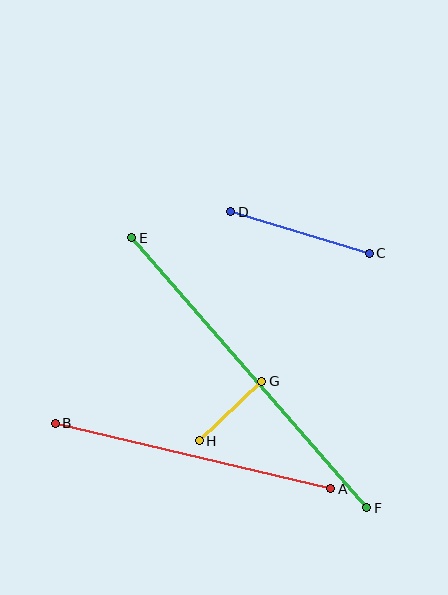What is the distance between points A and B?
The distance is approximately 283 pixels.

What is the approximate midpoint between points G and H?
The midpoint is at approximately (231, 411) pixels.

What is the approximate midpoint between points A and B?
The midpoint is at approximately (193, 456) pixels.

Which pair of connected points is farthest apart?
Points E and F are farthest apart.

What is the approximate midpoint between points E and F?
The midpoint is at approximately (249, 373) pixels.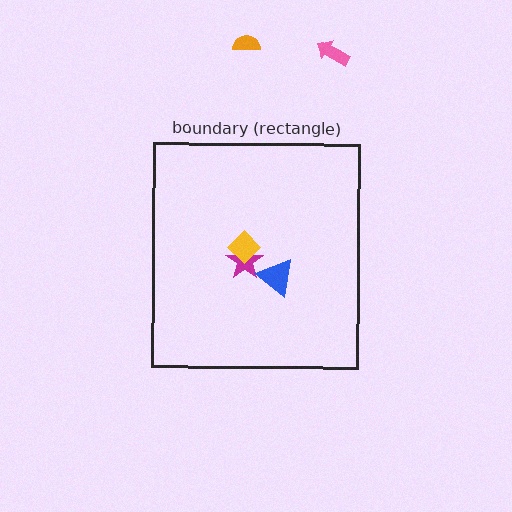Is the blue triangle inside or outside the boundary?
Inside.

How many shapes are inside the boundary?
3 inside, 2 outside.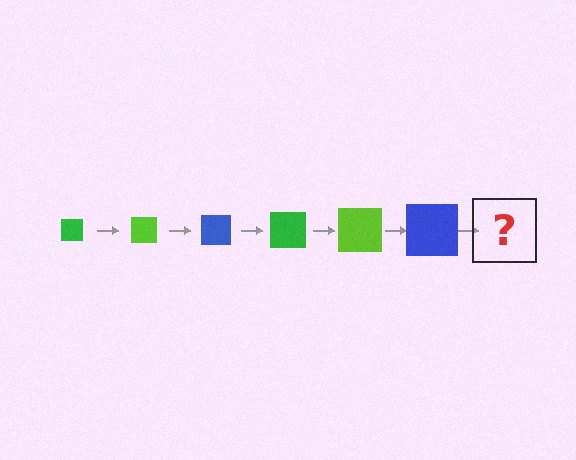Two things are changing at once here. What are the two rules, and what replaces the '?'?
The two rules are that the square grows larger each step and the color cycles through green, lime, and blue. The '?' should be a green square, larger than the previous one.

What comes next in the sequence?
The next element should be a green square, larger than the previous one.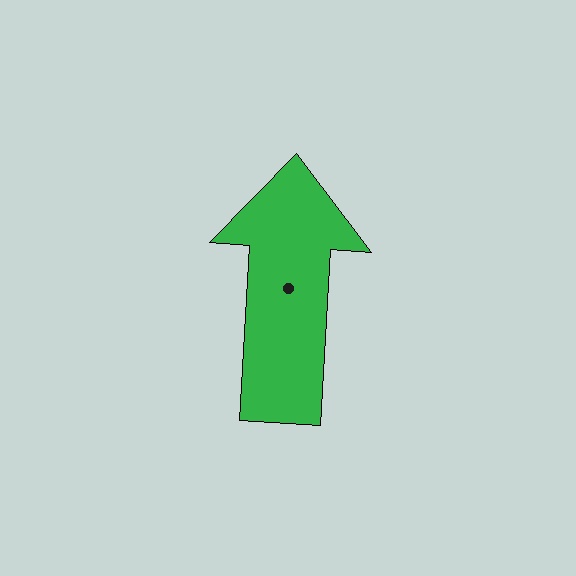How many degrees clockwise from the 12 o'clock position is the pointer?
Approximately 3 degrees.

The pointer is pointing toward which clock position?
Roughly 12 o'clock.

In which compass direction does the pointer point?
North.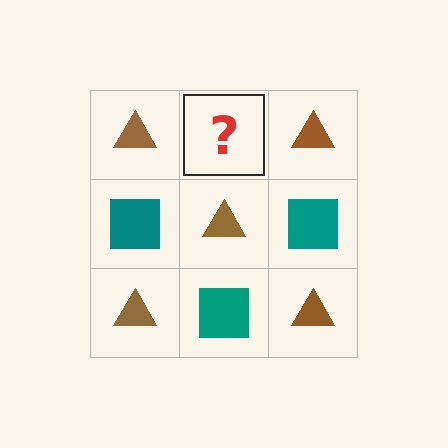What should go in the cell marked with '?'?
The missing cell should contain a teal square.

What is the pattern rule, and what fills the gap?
The rule is that it alternates brown triangle and teal square in a checkerboard pattern. The gap should be filled with a teal square.